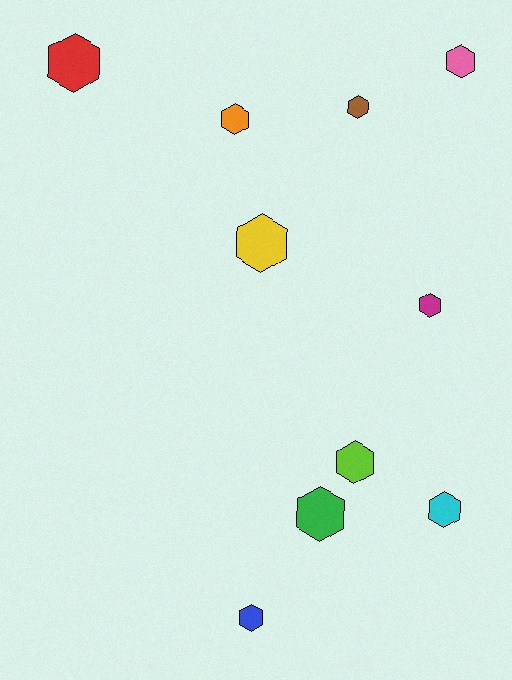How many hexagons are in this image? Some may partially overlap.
There are 10 hexagons.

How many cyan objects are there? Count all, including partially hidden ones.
There is 1 cyan object.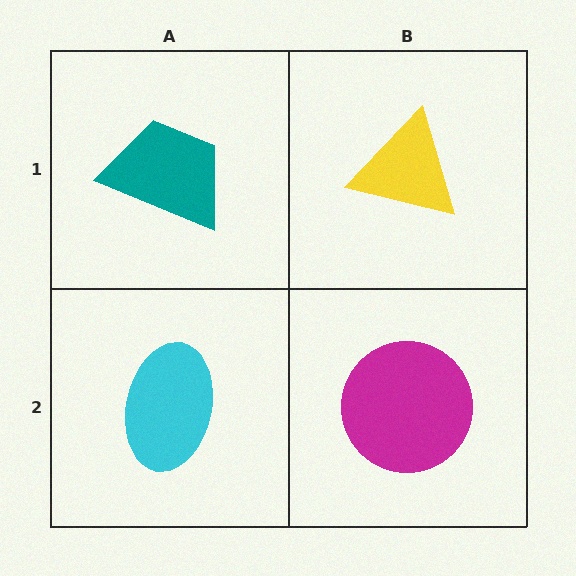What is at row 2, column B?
A magenta circle.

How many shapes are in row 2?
2 shapes.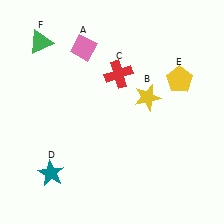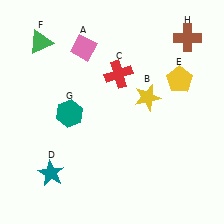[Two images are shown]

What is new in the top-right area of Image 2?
A brown cross (H) was added in the top-right area of Image 2.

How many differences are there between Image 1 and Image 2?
There are 2 differences between the two images.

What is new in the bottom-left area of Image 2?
A teal hexagon (G) was added in the bottom-left area of Image 2.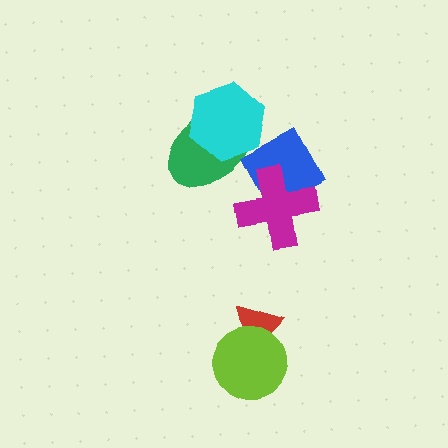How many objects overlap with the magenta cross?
1 object overlaps with the magenta cross.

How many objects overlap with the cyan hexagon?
2 objects overlap with the cyan hexagon.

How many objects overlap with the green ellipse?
2 objects overlap with the green ellipse.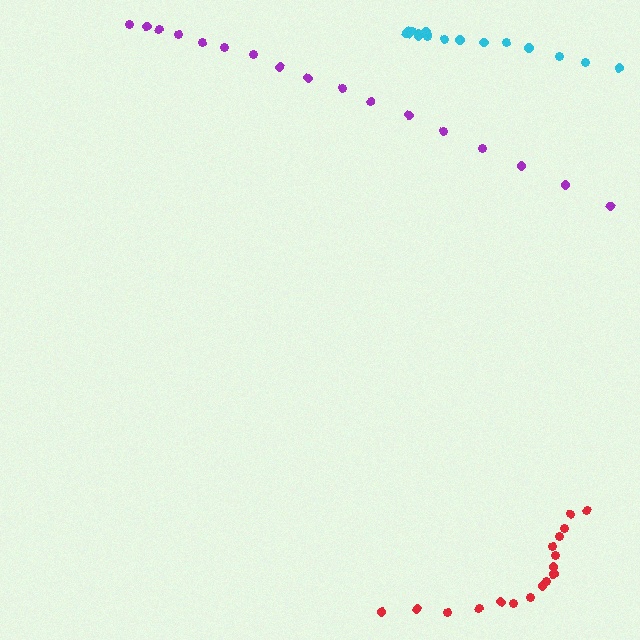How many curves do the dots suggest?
There are 3 distinct paths.